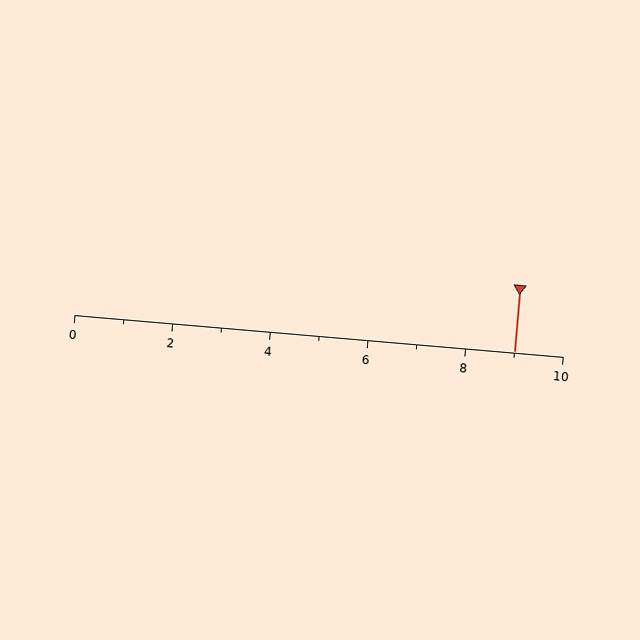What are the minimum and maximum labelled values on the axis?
The axis runs from 0 to 10.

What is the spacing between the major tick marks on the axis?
The major ticks are spaced 2 apart.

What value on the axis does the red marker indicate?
The marker indicates approximately 9.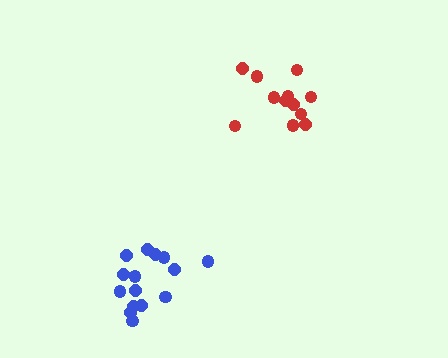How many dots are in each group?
Group 1: 15 dots, Group 2: 12 dots (27 total).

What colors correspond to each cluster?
The clusters are colored: blue, red.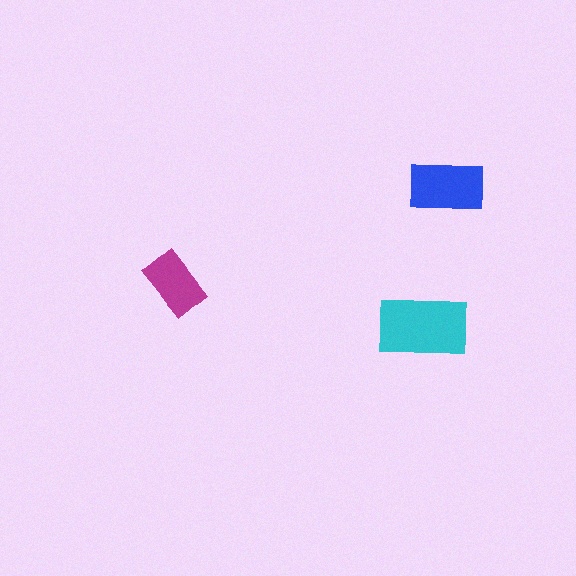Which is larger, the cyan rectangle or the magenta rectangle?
The cyan one.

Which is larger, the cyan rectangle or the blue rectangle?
The cyan one.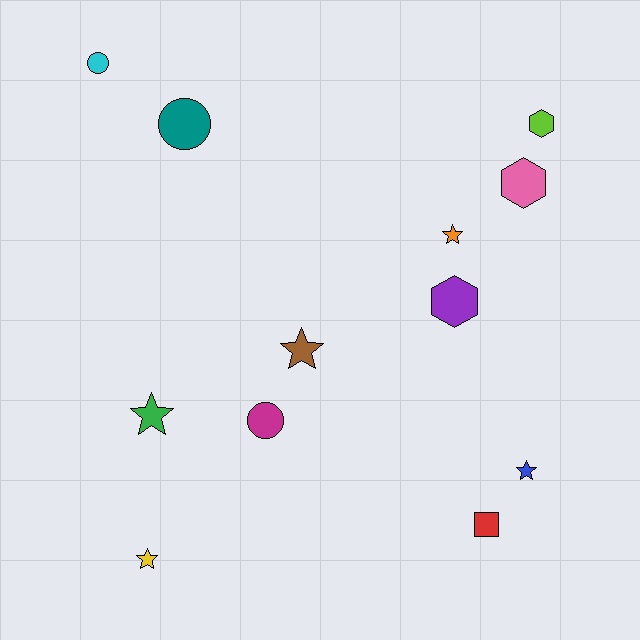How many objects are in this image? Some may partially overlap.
There are 12 objects.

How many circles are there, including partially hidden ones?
There are 3 circles.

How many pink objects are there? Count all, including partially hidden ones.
There is 1 pink object.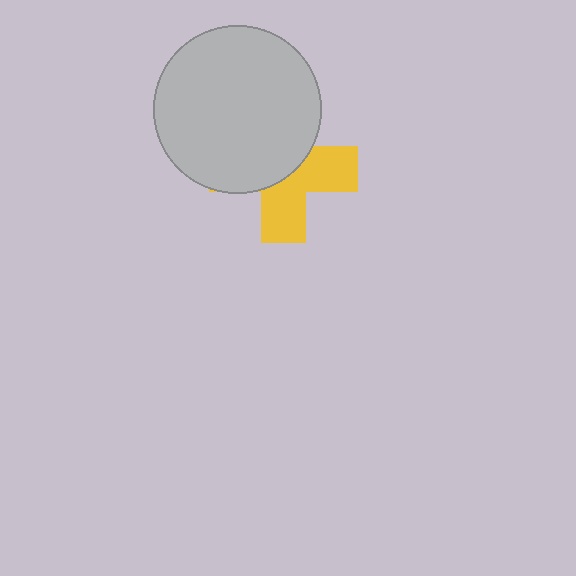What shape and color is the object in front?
The object in front is a light gray circle.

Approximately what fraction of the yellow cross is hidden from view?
Roughly 54% of the yellow cross is hidden behind the light gray circle.